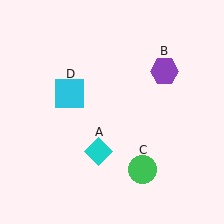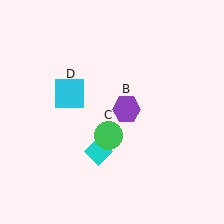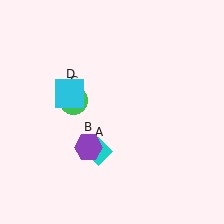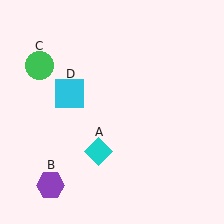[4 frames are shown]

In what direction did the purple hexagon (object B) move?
The purple hexagon (object B) moved down and to the left.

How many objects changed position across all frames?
2 objects changed position: purple hexagon (object B), green circle (object C).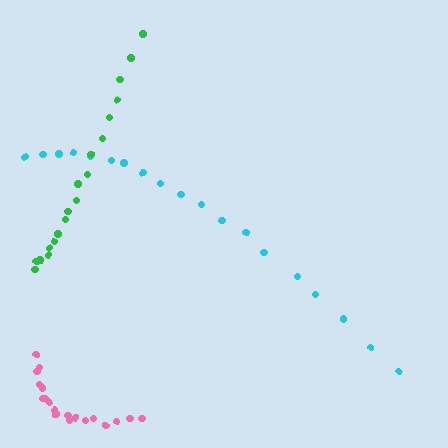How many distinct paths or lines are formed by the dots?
There are 3 distinct paths.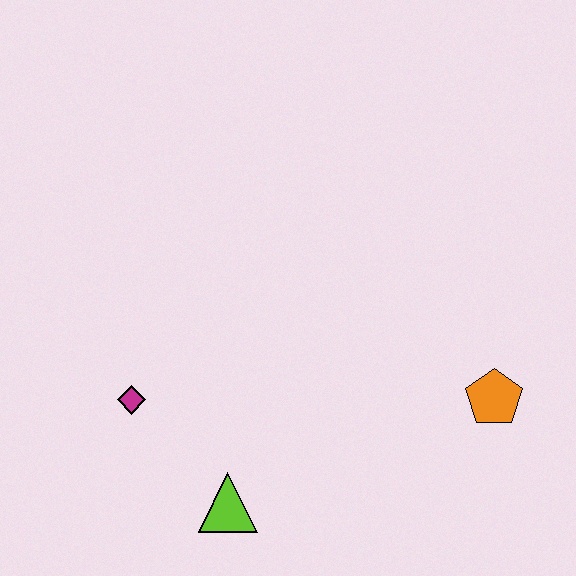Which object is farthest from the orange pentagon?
The magenta diamond is farthest from the orange pentagon.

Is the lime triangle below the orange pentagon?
Yes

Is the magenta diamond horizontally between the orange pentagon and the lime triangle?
No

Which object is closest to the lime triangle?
The magenta diamond is closest to the lime triangle.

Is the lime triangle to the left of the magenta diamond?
No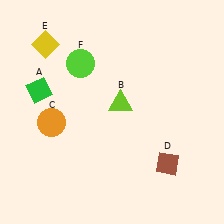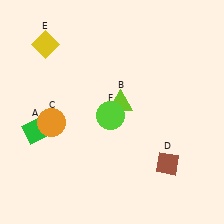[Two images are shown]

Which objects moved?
The objects that moved are: the green diamond (A), the lime circle (F).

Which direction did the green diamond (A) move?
The green diamond (A) moved down.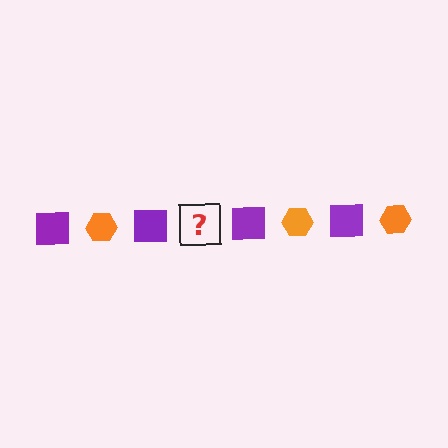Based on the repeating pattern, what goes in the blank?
The blank should be an orange hexagon.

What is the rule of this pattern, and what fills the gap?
The rule is that the pattern alternates between purple square and orange hexagon. The gap should be filled with an orange hexagon.